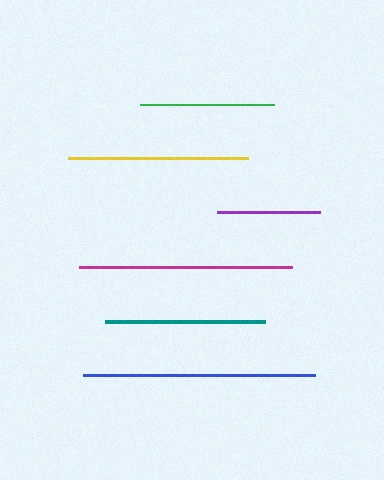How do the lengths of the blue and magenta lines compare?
The blue and magenta lines are approximately the same length.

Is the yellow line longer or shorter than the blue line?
The blue line is longer than the yellow line.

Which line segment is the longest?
The blue line is the longest at approximately 232 pixels.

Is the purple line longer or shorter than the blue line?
The blue line is longer than the purple line.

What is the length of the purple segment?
The purple segment is approximately 103 pixels long.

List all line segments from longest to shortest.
From longest to shortest: blue, magenta, yellow, teal, green, purple.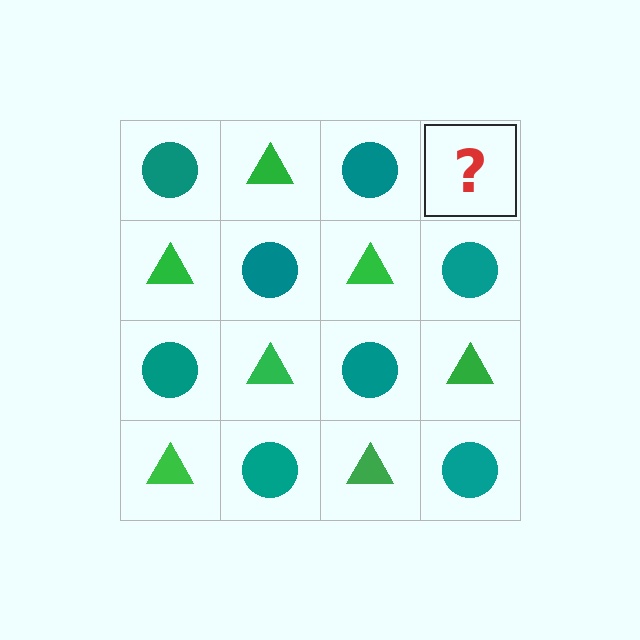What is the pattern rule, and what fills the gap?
The rule is that it alternates teal circle and green triangle in a checkerboard pattern. The gap should be filled with a green triangle.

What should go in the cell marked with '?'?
The missing cell should contain a green triangle.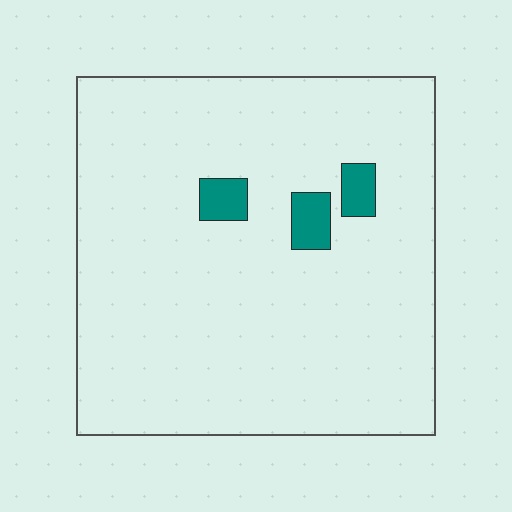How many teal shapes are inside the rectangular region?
3.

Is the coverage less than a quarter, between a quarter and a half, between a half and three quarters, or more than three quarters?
Less than a quarter.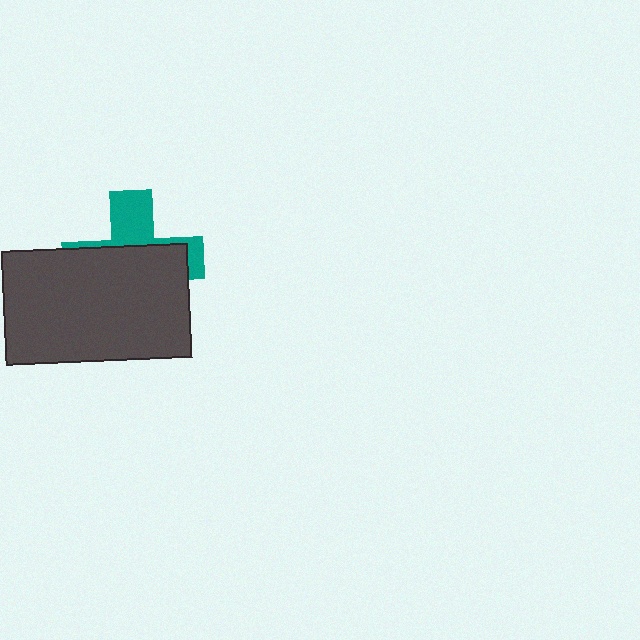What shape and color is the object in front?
The object in front is a dark gray rectangle.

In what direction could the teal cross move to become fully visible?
The teal cross could move up. That would shift it out from behind the dark gray rectangle entirely.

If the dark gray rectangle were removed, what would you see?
You would see the complete teal cross.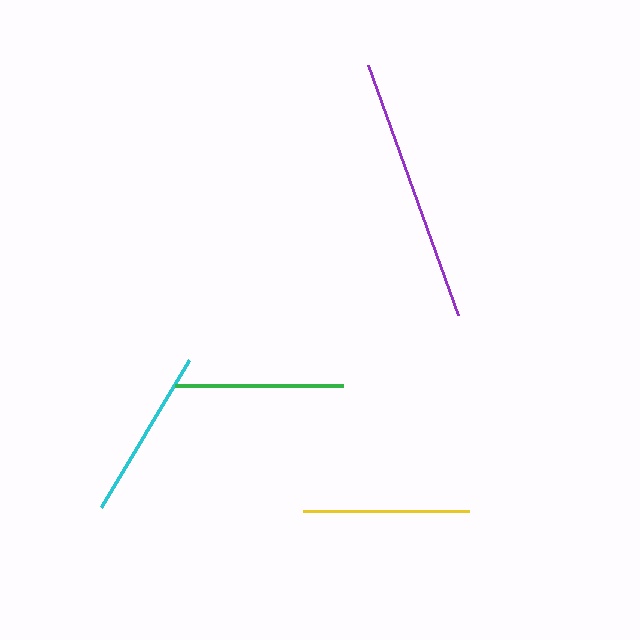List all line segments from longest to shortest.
From longest to shortest: purple, cyan, green, yellow.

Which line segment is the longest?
The purple line is the longest at approximately 266 pixels.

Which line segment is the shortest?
The yellow line is the shortest at approximately 166 pixels.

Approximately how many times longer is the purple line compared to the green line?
The purple line is approximately 1.6 times the length of the green line.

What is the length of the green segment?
The green segment is approximately 168 pixels long.